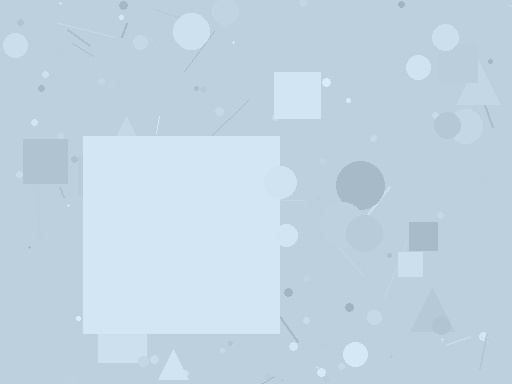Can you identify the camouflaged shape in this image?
The camouflaged shape is a square.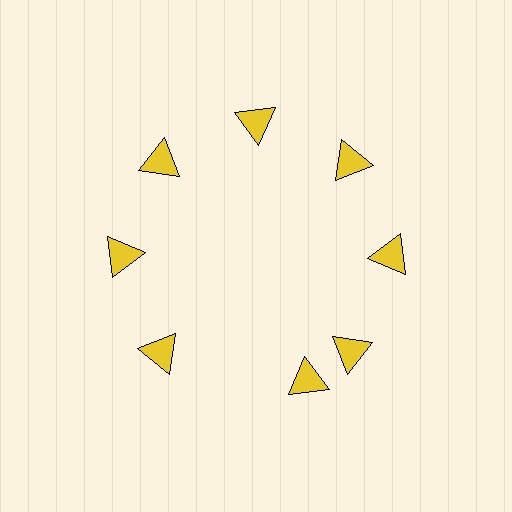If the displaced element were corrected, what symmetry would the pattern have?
It would have 8-fold rotational symmetry — the pattern would map onto itself every 45 degrees.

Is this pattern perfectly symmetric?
No. The 8 yellow triangles are arranged in a ring, but one element near the 6 o'clock position is rotated out of alignment along the ring, breaking the 8-fold rotational symmetry.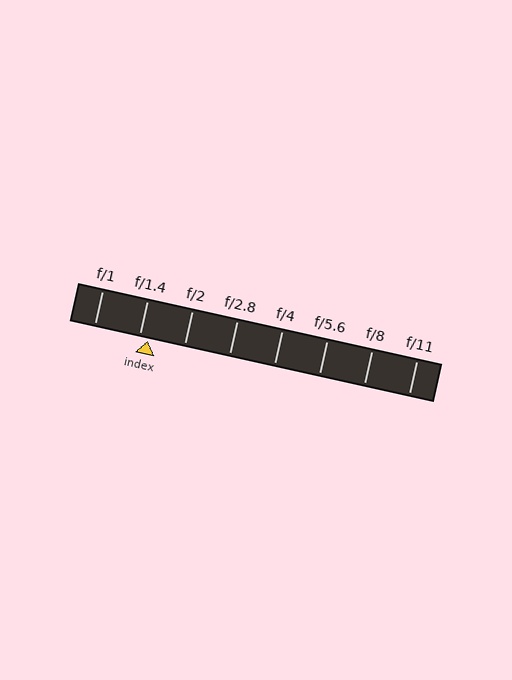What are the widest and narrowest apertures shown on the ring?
The widest aperture shown is f/1 and the narrowest is f/11.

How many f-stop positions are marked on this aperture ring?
There are 8 f-stop positions marked.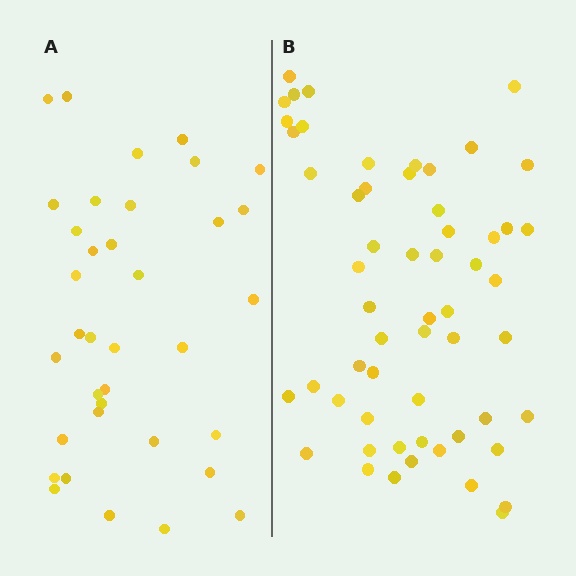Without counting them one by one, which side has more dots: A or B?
Region B (the right region) has more dots.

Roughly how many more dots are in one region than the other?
Region B has approximately 20 more dots than region A.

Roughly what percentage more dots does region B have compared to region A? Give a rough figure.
About 60% more.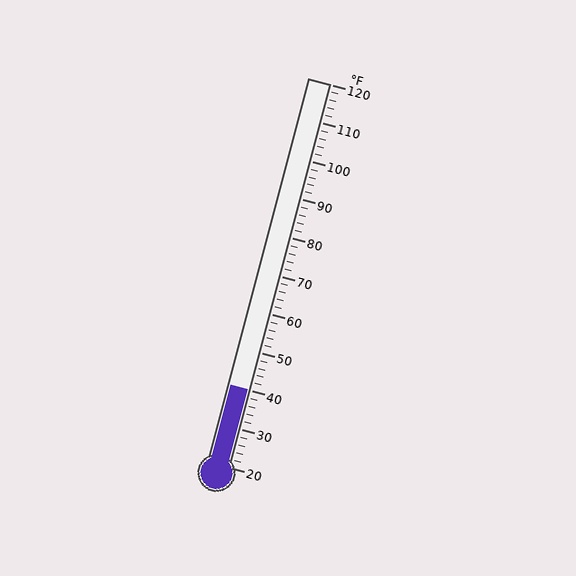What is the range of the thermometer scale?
The thermometer scale ranges from 20°F to 120°F.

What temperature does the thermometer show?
The thermometer shows approximately 40°F.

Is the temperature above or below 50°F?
The temperature is below 50°F.